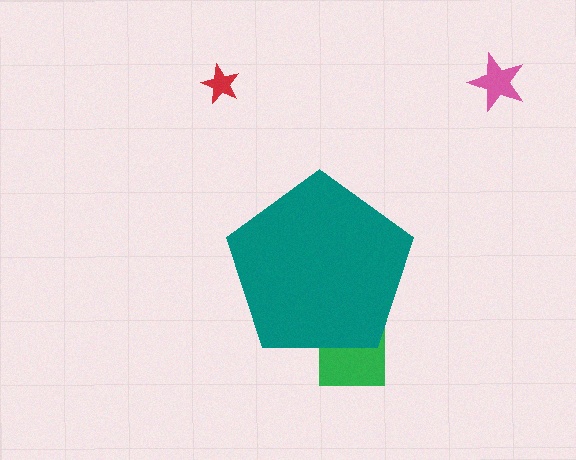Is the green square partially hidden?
Yes, the green square is partially hidden behind the teal pentagon.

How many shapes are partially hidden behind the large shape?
1 shape is partially hidden.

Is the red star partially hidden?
No, the red star is fully visible.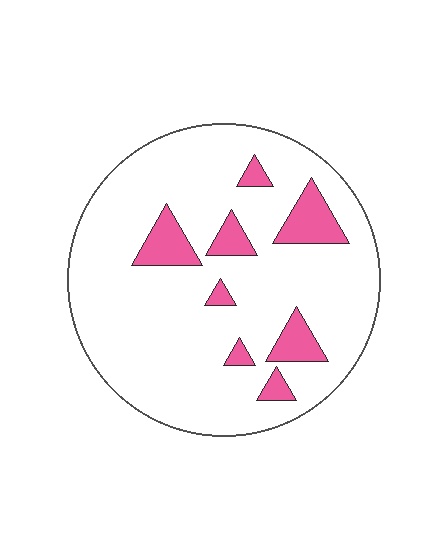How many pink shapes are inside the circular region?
8.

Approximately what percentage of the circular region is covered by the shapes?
Approximately 15%.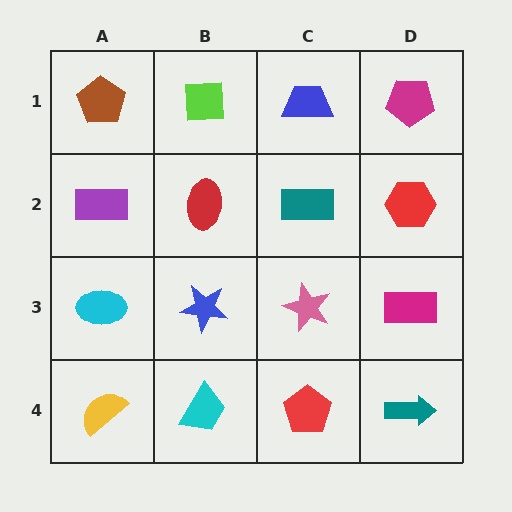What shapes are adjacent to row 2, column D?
A magenta pentagon (row 1, column D), a magenta rectangle (row 3, column D), a teal rectangle (row 2, column C).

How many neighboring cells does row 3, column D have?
3.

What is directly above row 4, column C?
A pink star.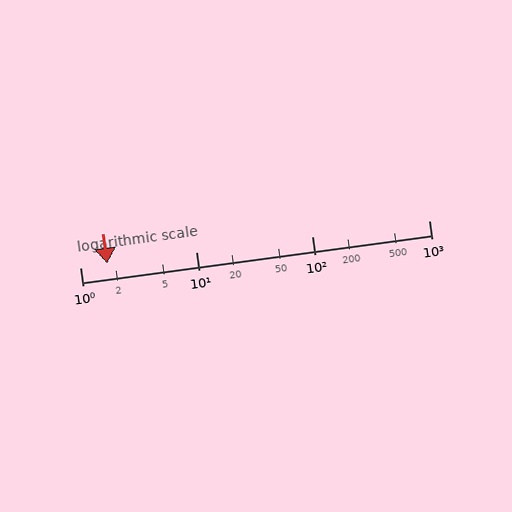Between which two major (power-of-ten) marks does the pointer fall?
The pointer is between 1 and 10.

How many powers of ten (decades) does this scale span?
The scale spans 3 decades, from 1 to 1000.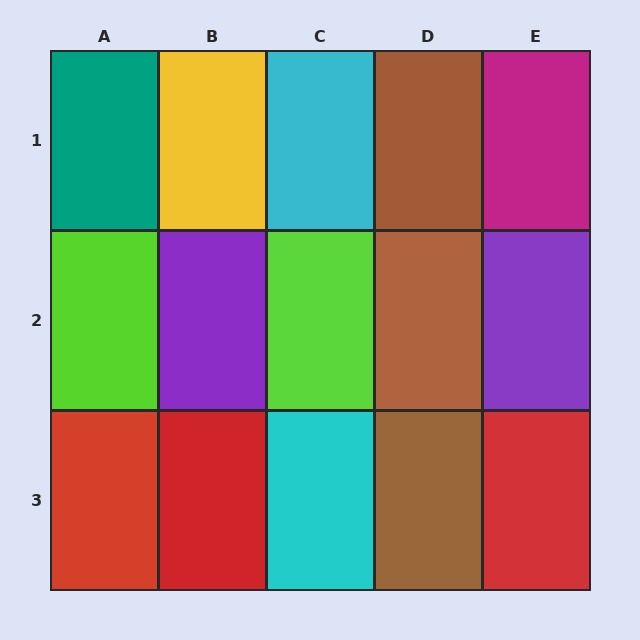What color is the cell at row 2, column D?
Brown.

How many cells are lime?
2 cells are lime.